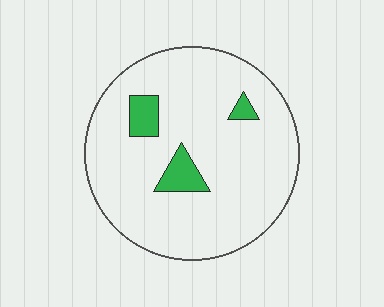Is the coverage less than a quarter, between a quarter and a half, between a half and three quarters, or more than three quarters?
Less than a quarter.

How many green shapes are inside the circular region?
3.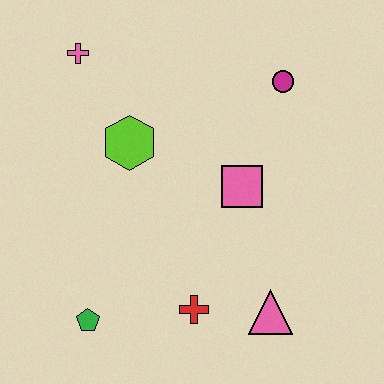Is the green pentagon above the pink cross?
No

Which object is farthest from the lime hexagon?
The pink triangle is farthest from the lime hexagon.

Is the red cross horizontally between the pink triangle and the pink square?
No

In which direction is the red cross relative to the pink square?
The red cross is below the pink square.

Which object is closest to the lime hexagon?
The pink cross is closest to the lime hexagon.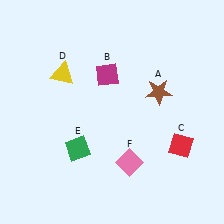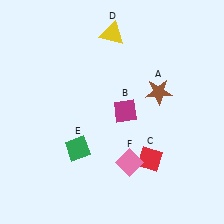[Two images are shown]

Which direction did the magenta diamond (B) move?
The magenta diamond (B) moved down.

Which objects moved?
The objects that moved are: the magenta diamond (B), the red diamond (C), the yellow triangle (D).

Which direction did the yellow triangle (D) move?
The yellow triangle (D) moved right.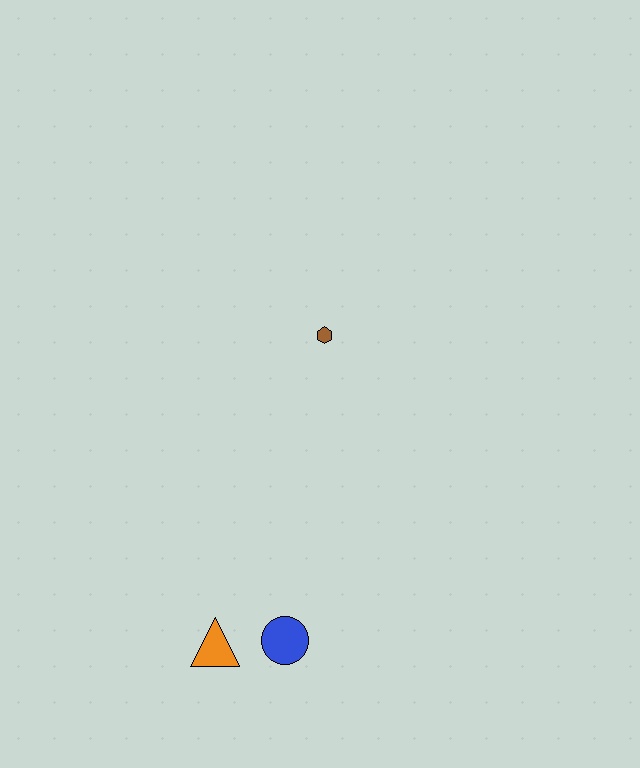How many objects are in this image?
There are 3 objects.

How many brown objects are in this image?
There is 1 brown object.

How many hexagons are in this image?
There is 1 hexagon.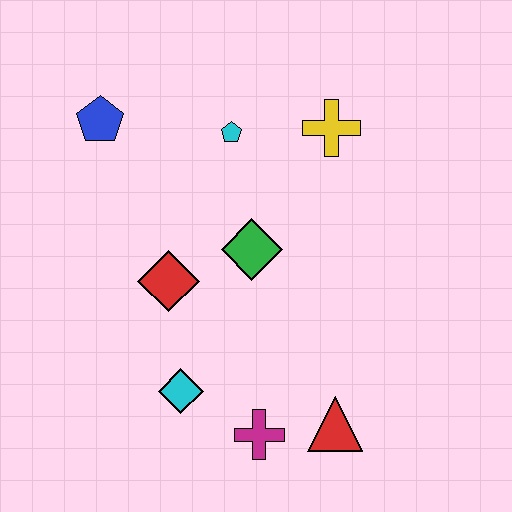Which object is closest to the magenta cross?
The red triangle is closest to the magenta cross.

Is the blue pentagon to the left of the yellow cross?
Yes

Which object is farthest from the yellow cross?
The magenta cross is farthest from the yellow cross.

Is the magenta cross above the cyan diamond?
No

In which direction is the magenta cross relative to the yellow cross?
The magenta cross is below the yellow cross.